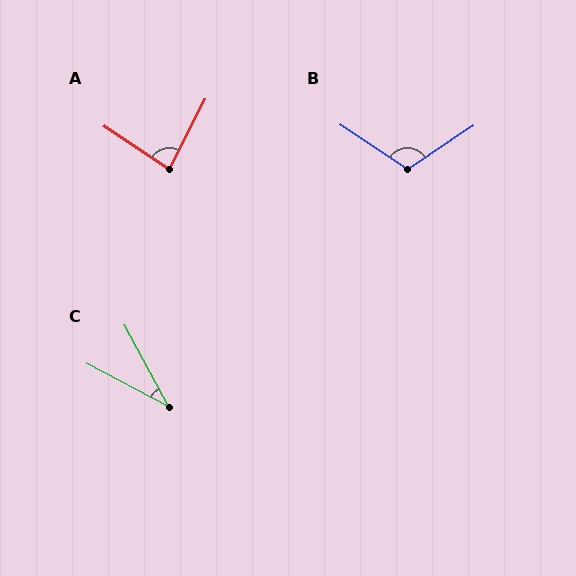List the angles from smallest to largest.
C (34°), A (83°), B (112°).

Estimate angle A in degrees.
Approximately 83 degrees.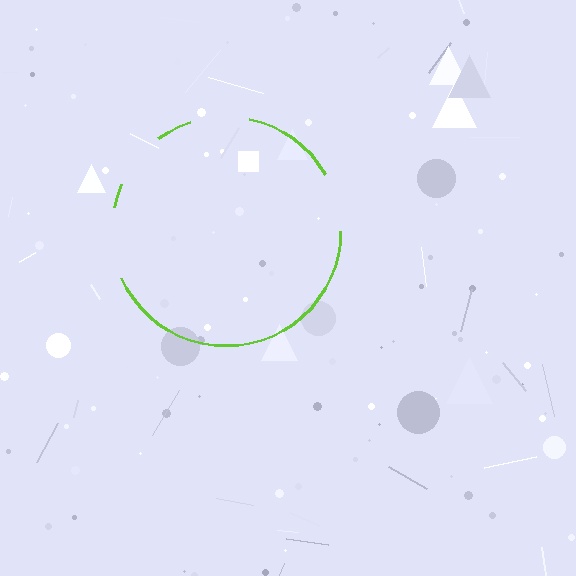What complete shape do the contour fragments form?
The contour fragments form a circle.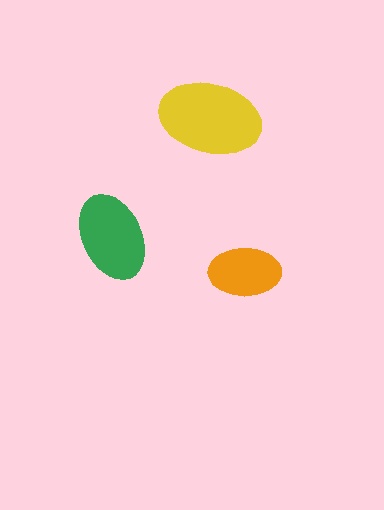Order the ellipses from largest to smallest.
the yellow one, the green one, the orange one.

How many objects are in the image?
There are 3 objects in the image.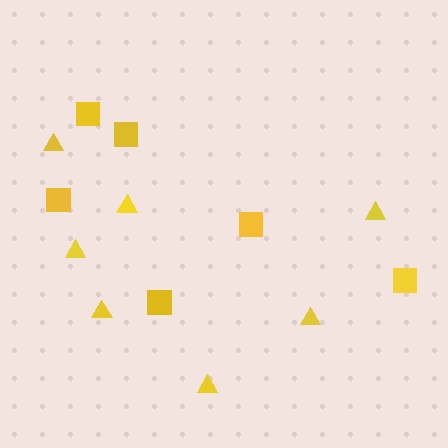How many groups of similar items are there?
There are 2 groups: one group of squares (6) and one group of triangles (7).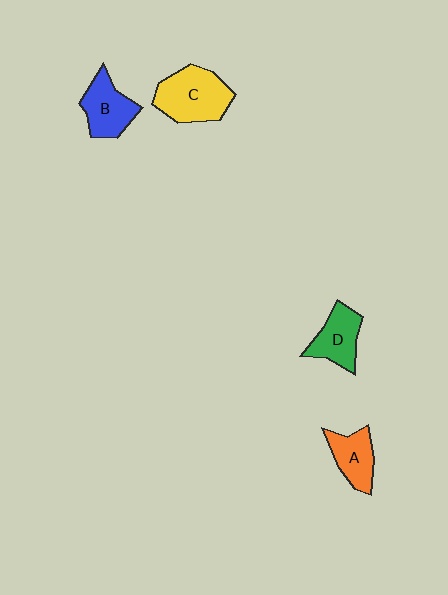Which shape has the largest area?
Shape C (yellow).